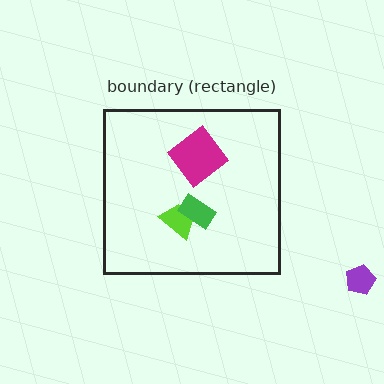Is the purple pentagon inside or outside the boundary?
Outside.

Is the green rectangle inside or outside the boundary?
Inside.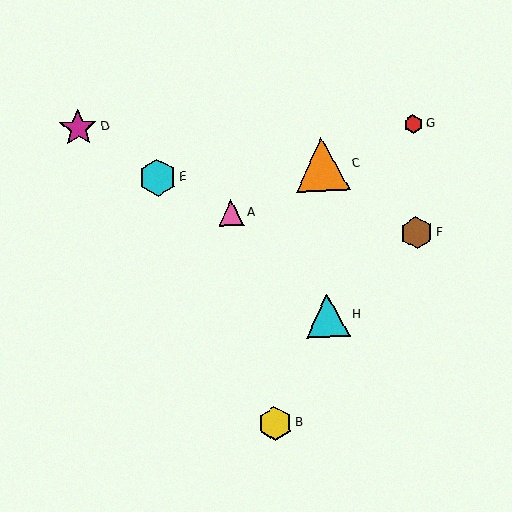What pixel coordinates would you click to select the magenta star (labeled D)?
Click at (78, 128) to select the magenta star D.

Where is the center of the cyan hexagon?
The center of the cyan hexagon is at (158, 177).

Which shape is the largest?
The orange triangle (labeled C) is the largest.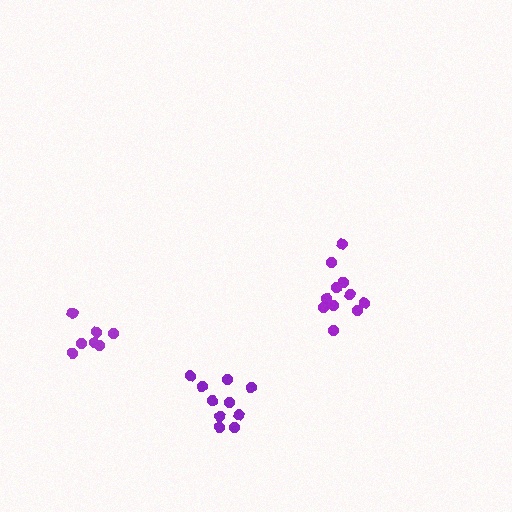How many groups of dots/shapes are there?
There are 3 groups.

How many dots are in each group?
Group 1: 11 dots, Group 2: 7 dots, Group 3: 10 dots (28 total).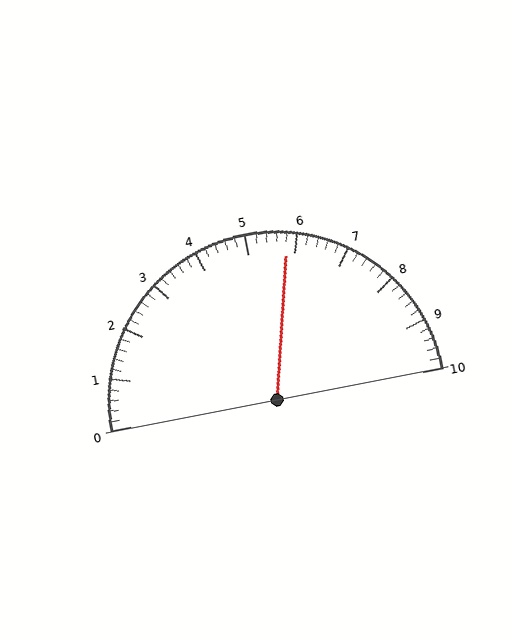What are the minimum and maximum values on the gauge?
The gauge ranges from 0 to 10.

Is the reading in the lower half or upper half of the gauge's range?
The reading is in the upper half of the range (0 to 10).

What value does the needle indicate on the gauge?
The needle indicates approximately 5.8.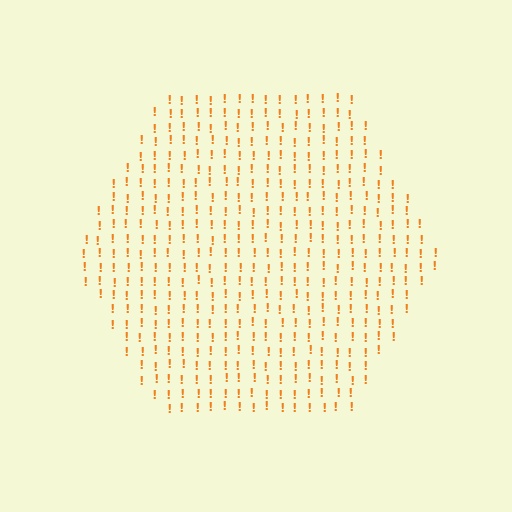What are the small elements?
The small elements are exclamation marks.